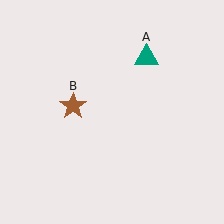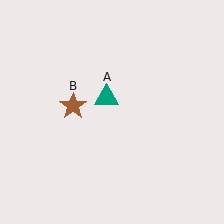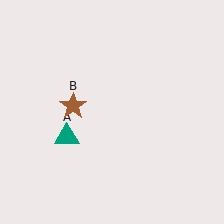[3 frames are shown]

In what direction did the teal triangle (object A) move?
The teal triangle (object A) moved down and to the left.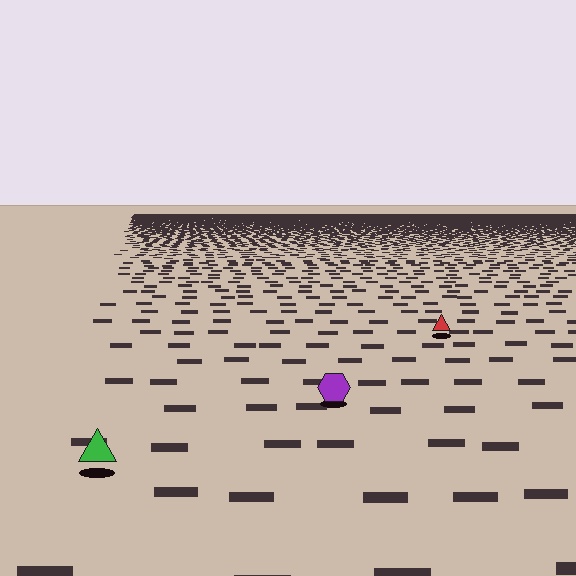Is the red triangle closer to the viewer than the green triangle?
No. The green triangle is closer — you can tell from the texture gradient: the ground texture is coarser near it.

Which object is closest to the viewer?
The green triangle is closest. The texture marks near it are larger and more spread out.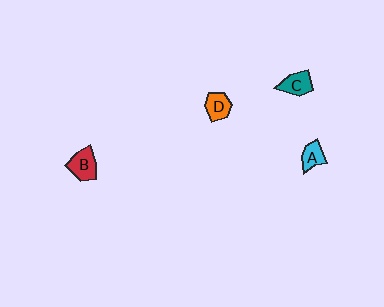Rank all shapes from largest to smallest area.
From largest to smallest: B (red), C (teal), D (orange), A (cyan).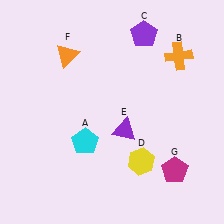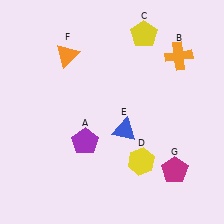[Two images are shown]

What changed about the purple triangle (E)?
In Image 1, E is purple. In Image 2, it changed to blue.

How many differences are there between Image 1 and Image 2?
There are 3 differences between the two images.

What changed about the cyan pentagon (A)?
In Image 1, A is cyan. In Image 2, it changed to purple.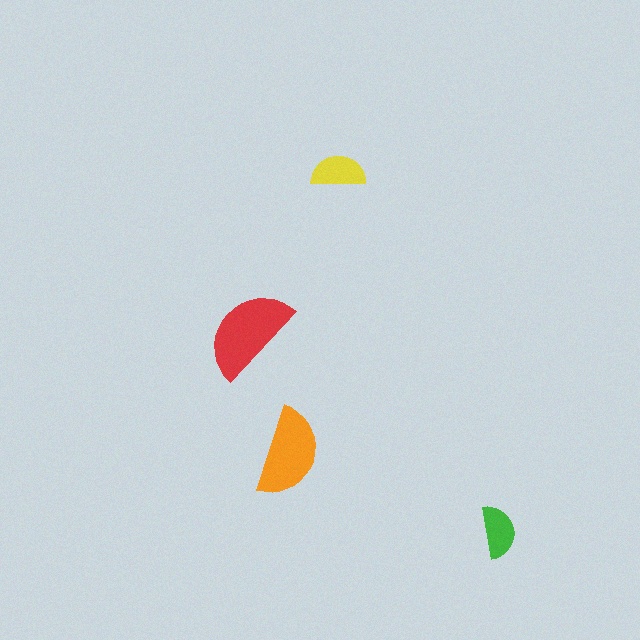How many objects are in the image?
There are 4 objects in the image.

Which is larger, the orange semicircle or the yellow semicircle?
The orange one.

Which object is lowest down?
The green semicircle is bottommost.